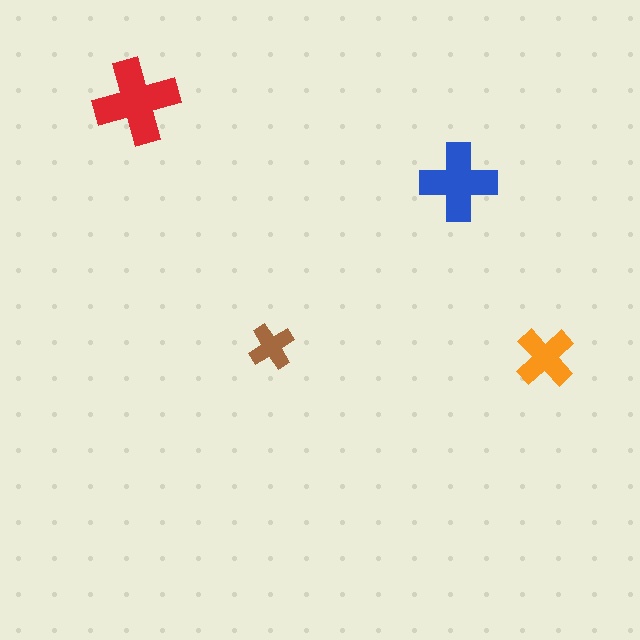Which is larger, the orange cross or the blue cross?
The blue one.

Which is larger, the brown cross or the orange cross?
The orange one.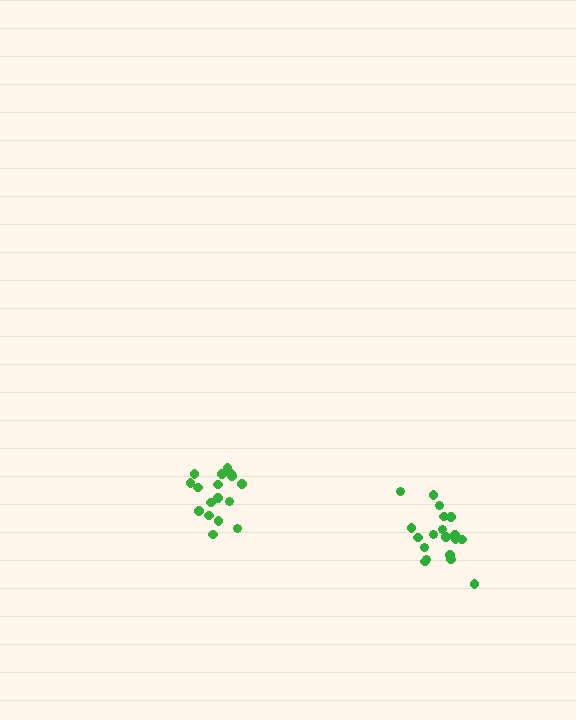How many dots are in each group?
Group 1: 19 dots, Group 2: 17 dots (36 total).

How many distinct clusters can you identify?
There are 2 distinct clusters.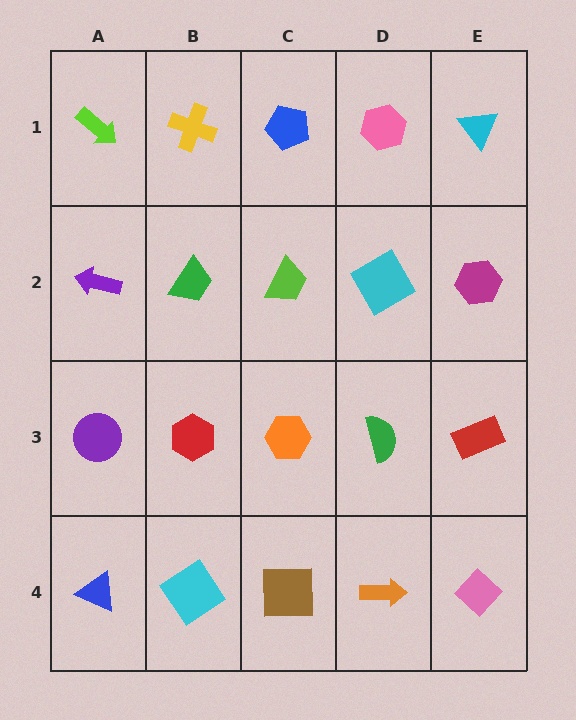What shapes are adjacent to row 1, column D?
A cyan diamond (row 2, column D), a blue pentagon (row 1, column C), a cyan triangle (row 1, column E).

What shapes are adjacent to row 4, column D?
A green semicircle (row 3, column D), a brown square (row 4, column C), a pink diamond (row 4, column E).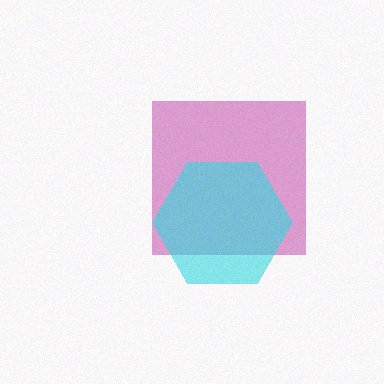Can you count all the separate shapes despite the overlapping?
Yes, there are 2 separate shapes.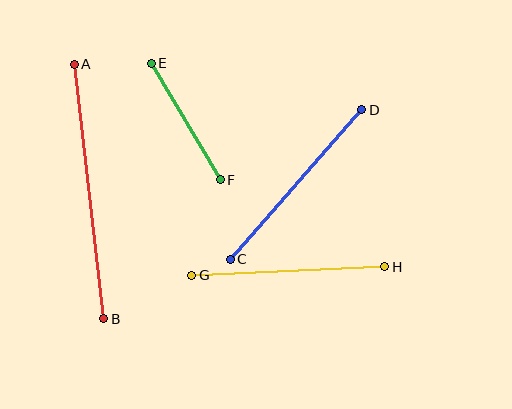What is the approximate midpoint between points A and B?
The midpoint is at approximately (89, 191) pixels.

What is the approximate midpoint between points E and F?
The midpoint is at approximately (186, 121) pixels.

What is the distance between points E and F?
The distance is approximately 135 pixels.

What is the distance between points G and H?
The distance is approximately 193 pixels.